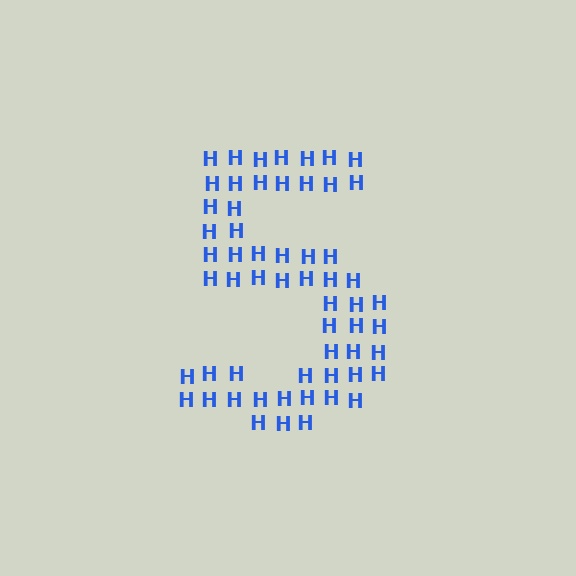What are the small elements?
The small elements are letter H's.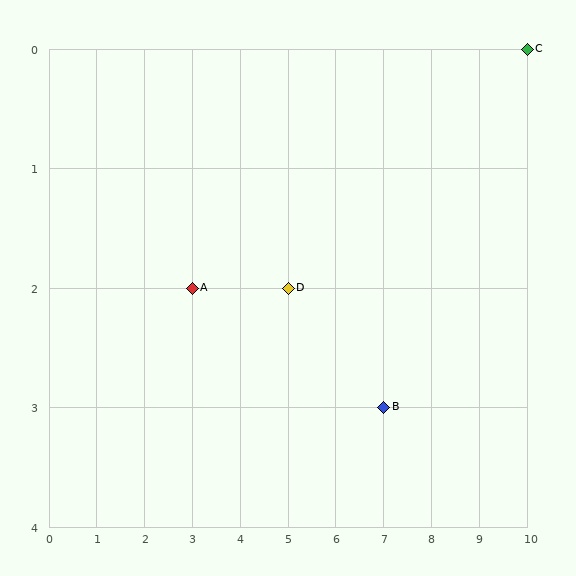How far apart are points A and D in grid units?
Points A and D are 2 columns apart.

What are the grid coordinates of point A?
Point A is at grid coordinates (3, 2).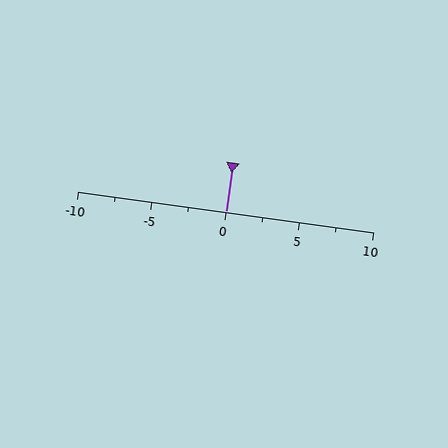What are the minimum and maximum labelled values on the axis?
The axis runs from -10 to 10.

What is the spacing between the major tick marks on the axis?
The major ticks are spaced 5 apart.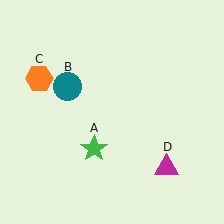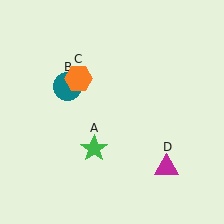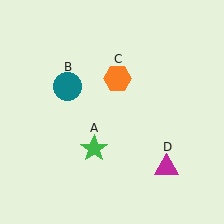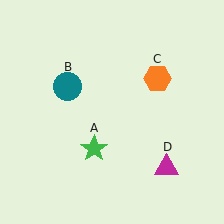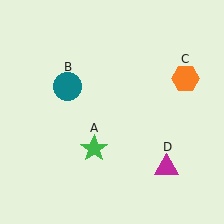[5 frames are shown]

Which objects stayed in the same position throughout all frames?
Green star (object A) and teal circle (object B) and magenta triangle (object D) remained stationary.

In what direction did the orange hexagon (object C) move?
The orange hexagon (object C) moved right.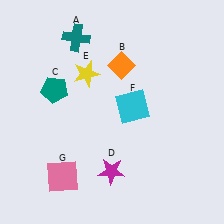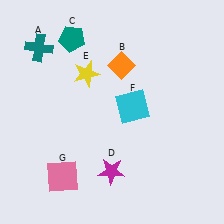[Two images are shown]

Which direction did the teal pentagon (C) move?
The teal pentagon (C) moved up.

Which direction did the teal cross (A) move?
The teal cross (A) moved left.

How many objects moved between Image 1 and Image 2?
2 objects moved between the two images.